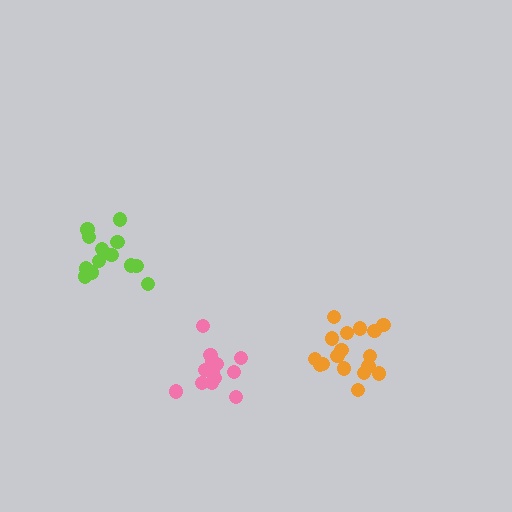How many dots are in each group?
Group 1: 13 dots, Group 2: 18 dots, Group 3: 13 dots (44 total).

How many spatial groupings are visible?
There are 3 spatial groupings.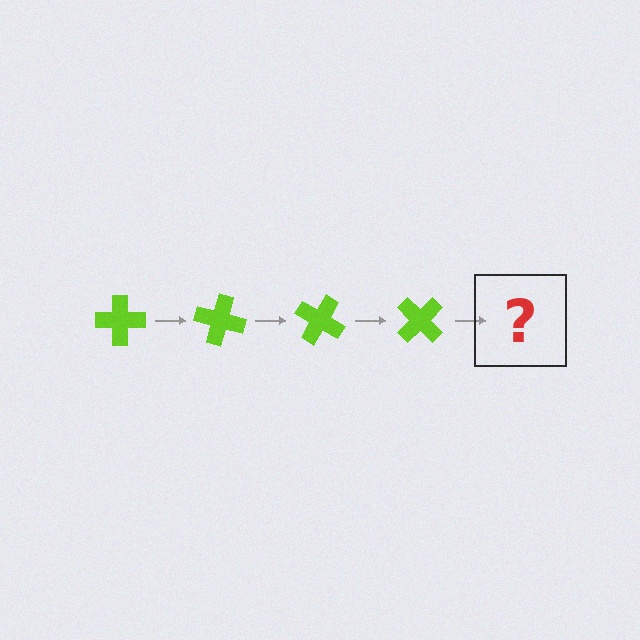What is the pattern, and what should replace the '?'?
The pattern is that the cross rotates 15 degrees each step. The '?' should be a lime cross rotated 60 degrees.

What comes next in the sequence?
The next element should be a lime cross rotated 60 degrees.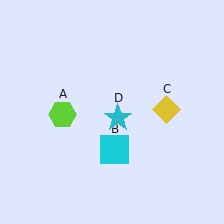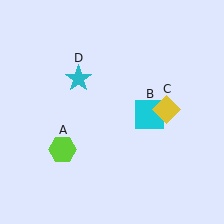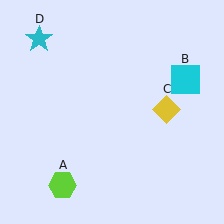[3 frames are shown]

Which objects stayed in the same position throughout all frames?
Yellow diamond (object C) remained stationary.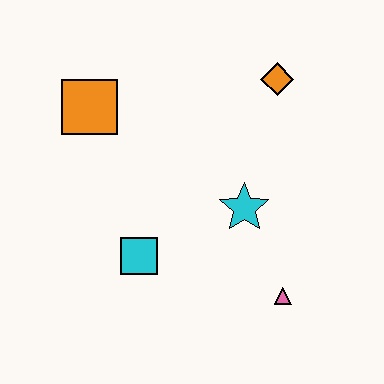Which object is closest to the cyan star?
The pink triangle is closest to the cyan star.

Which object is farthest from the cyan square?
The orange diamond is farthest from the cyan square.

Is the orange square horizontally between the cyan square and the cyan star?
No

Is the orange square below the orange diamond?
Yes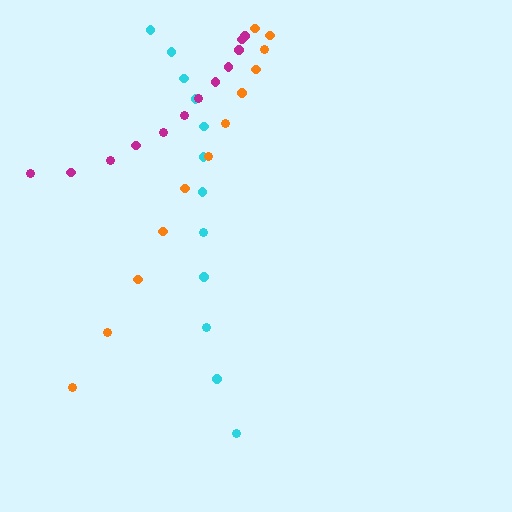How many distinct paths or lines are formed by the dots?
There are 3 distinct paths.